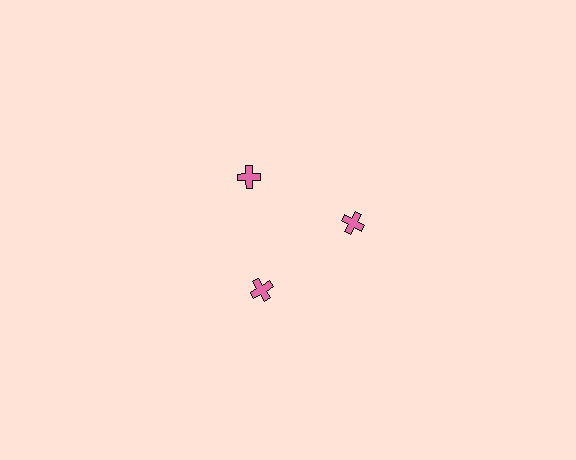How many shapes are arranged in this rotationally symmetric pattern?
There are 3 shapes, arranged in 3 groups of 1.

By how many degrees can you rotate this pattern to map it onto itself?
The pattern maps onto itself every 120 degrees of rotation.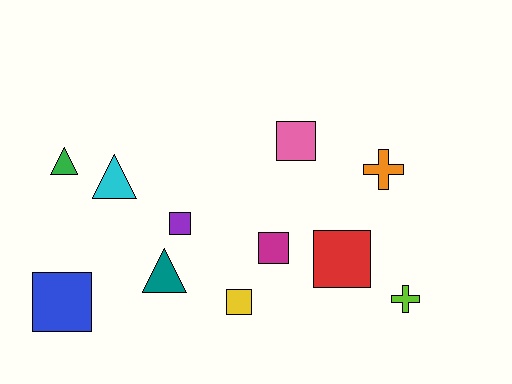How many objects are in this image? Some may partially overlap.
There are 11 objects.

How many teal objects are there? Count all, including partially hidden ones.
There is 1 teal object.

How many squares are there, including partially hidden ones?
There are 6 squares.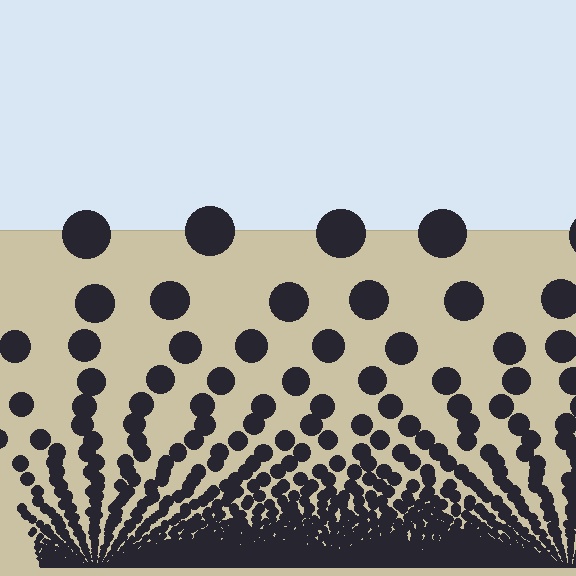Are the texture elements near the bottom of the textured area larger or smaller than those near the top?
Smaller. The gradient is inverted — elements near the bottom are smaller and denser.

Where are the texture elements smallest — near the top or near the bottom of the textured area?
Near the bottom.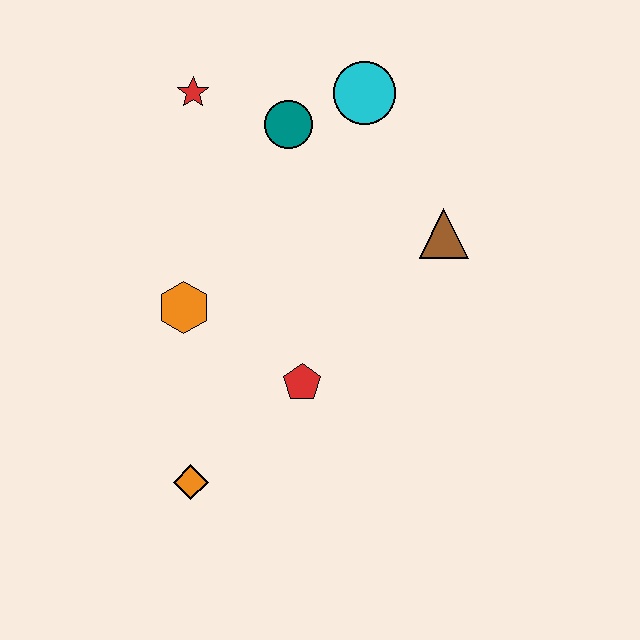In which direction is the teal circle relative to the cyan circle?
The teal circle is to the left of the cyan circle.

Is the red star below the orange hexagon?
No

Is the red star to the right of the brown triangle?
No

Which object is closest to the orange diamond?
The red pentagon is closest to the orange diamond.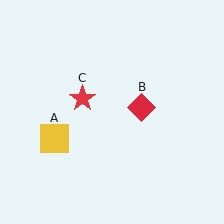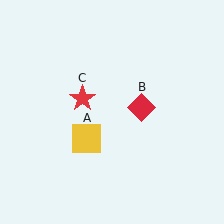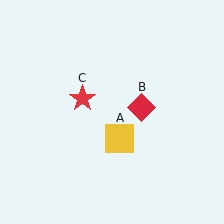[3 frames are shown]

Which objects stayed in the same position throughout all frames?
Red diamond (object B) and red star (object C) remained stationary.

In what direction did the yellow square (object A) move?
The yellow square (object A) moved right.